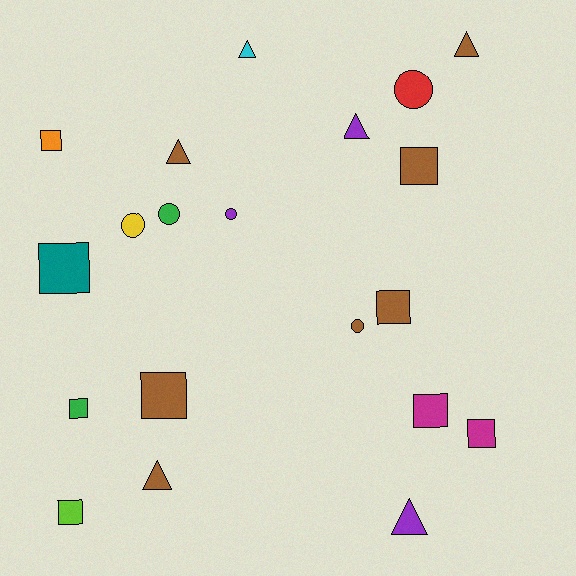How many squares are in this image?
There are 9 squares.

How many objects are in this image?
There are 20 objects.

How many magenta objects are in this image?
There are 2 magenta objects.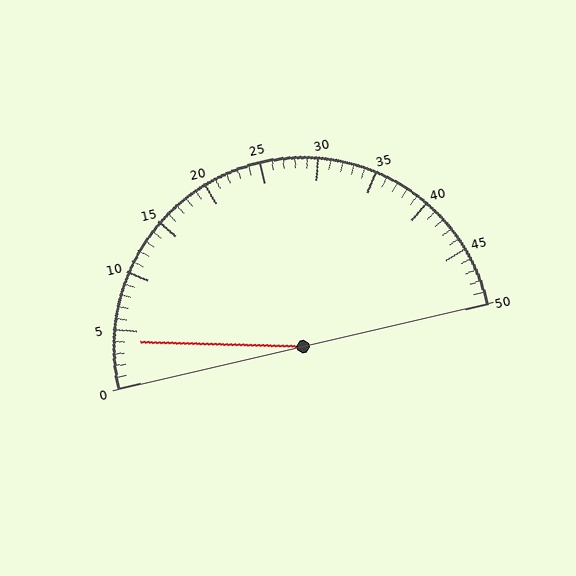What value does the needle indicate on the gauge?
The needle indicates approximately 4.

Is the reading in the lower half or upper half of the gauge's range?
The reading is in the lower half of the range (0 to 50).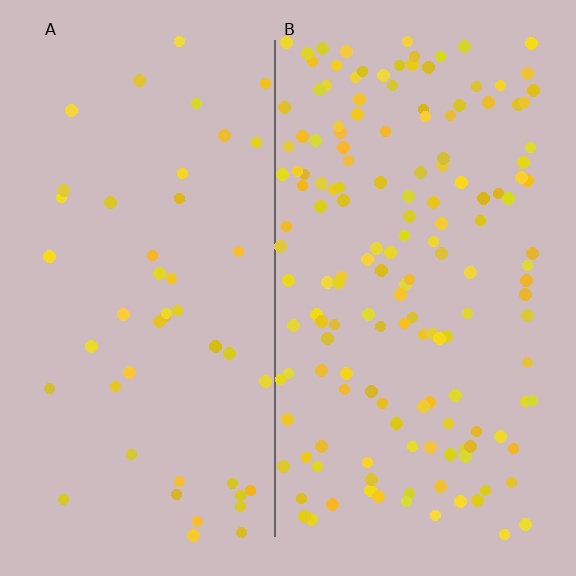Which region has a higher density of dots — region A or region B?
B (the right).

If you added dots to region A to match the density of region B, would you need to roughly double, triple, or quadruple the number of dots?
Approximately triple.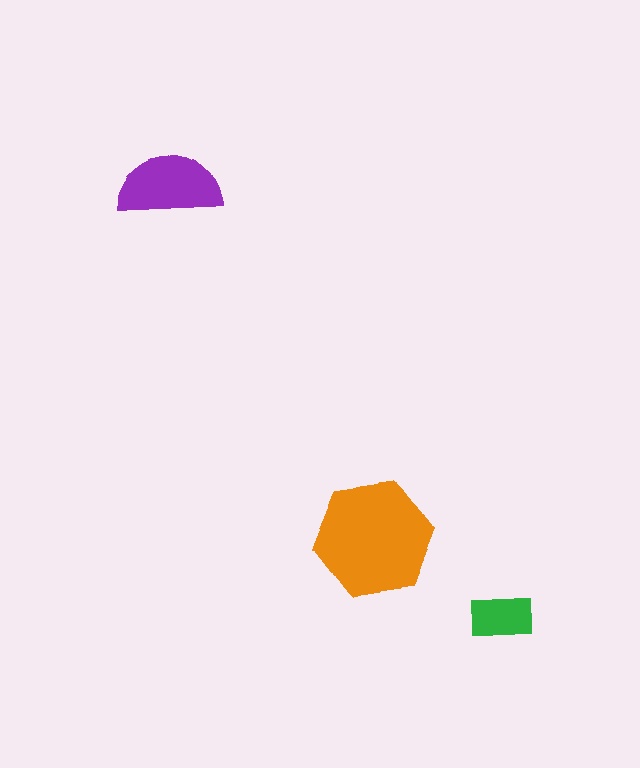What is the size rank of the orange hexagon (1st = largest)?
1st.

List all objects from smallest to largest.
The green rectangle, the purple semicircle, the orange hexagon.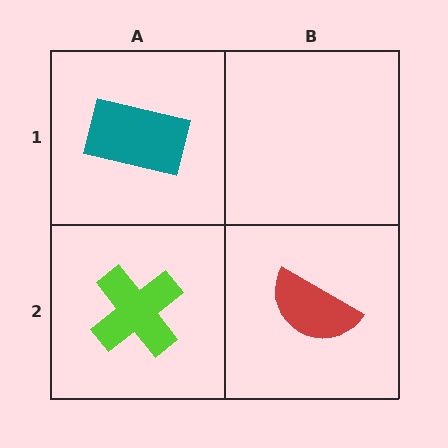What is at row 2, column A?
A lime cross.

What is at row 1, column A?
A teal rectangle.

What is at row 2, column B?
A red semicircle.